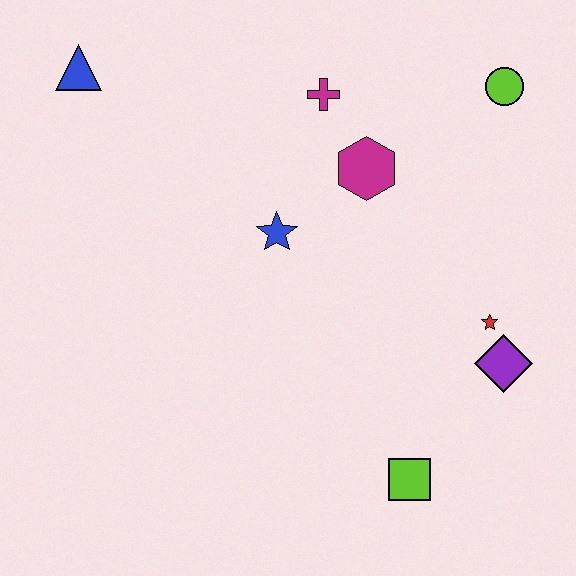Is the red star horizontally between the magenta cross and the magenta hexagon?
No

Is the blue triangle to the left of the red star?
Yes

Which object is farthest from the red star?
The blue triangle is farthest from the red star.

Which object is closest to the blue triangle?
The magenta cross is closest to the blue triangle.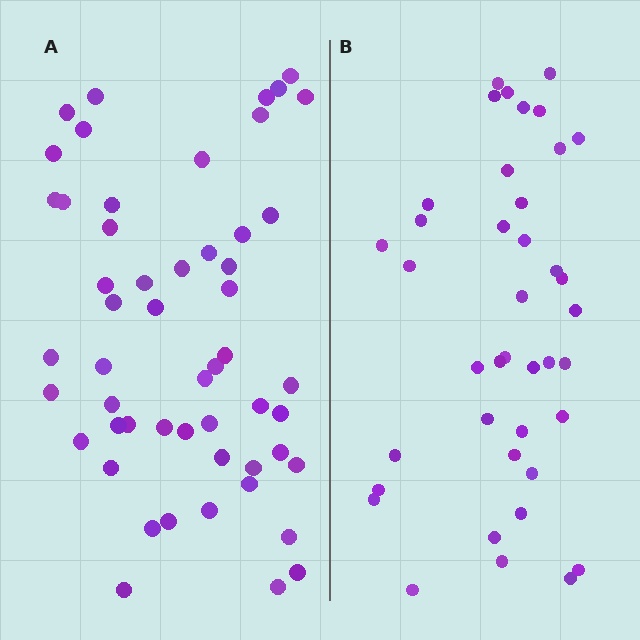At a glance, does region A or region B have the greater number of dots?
Region A (the left region) has more dots.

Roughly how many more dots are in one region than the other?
Region A has approximately 15 more dots than region B.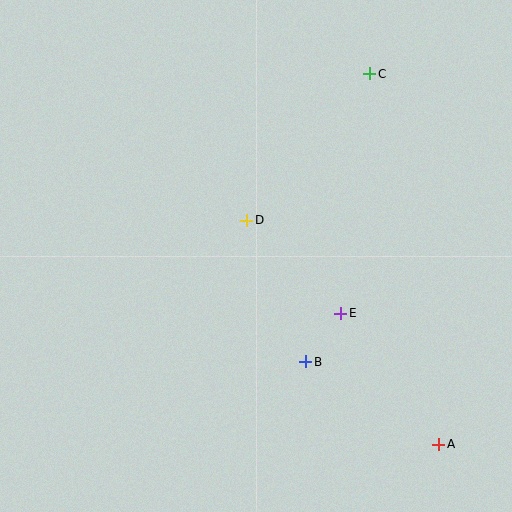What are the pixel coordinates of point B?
Point B is at (306, 362).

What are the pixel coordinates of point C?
Point C is at (370, 74).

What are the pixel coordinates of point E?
Point E is at (341, 313).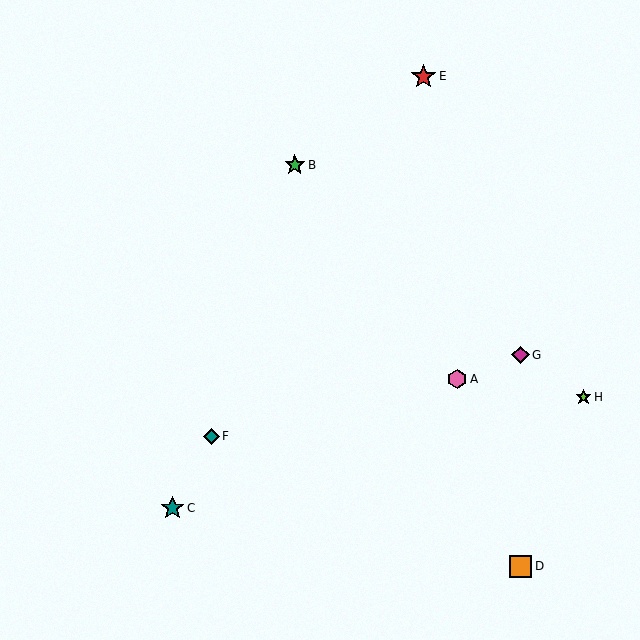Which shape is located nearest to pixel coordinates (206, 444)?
The teal diamond (labeled F) at (211, 436) is nearest to that location.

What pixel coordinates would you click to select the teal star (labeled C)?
Click at (172, 508) to select the teal star C.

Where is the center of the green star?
The center of the green star is at (295, 165).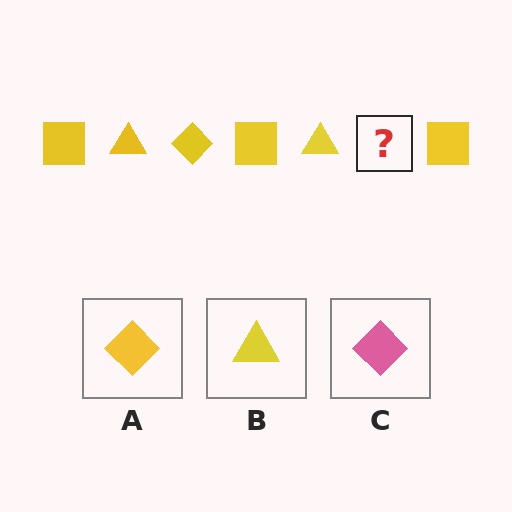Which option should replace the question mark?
Option A.